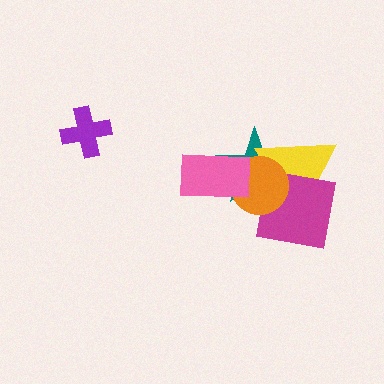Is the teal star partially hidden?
Yes, it is partially covered by another shape.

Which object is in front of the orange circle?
The pink rectangle is in front of the orange circle.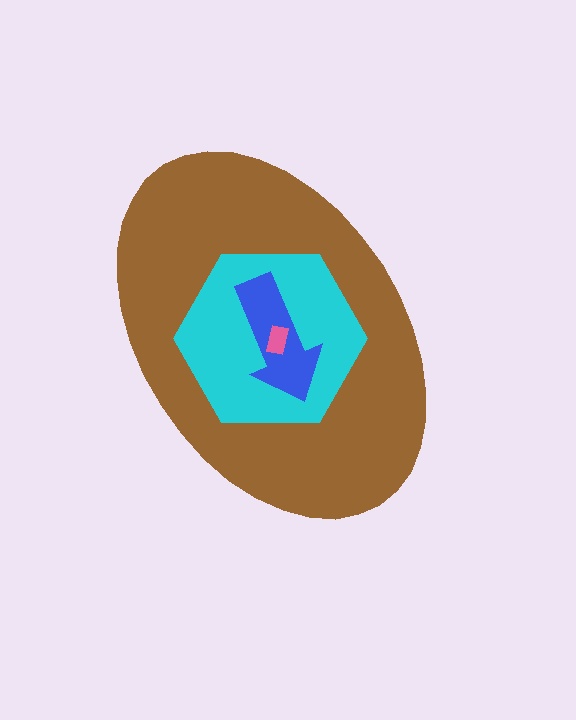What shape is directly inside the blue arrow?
The pink rectangle.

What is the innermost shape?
The pink rectangle.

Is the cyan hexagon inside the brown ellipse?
Yes.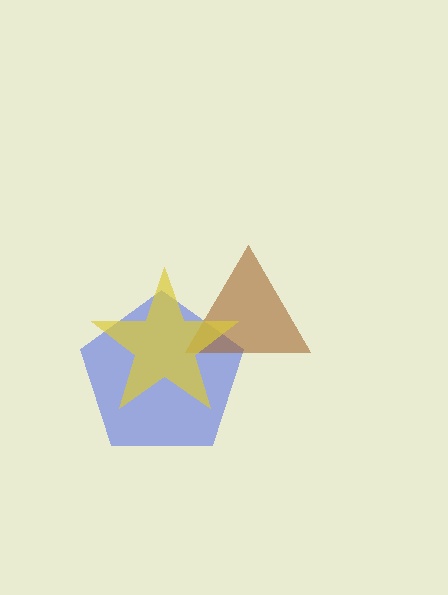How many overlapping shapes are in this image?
There are 3 overlapping shapes in the image.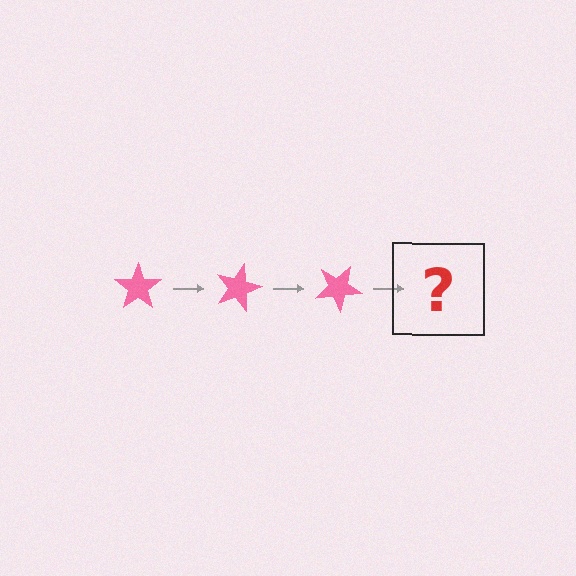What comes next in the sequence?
The next element should be a pink star rotated 45 degrees.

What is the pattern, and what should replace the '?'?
The pattern is that the star rotates 15 degrees each step. The '?' should be a pink star rotated 45 degrees.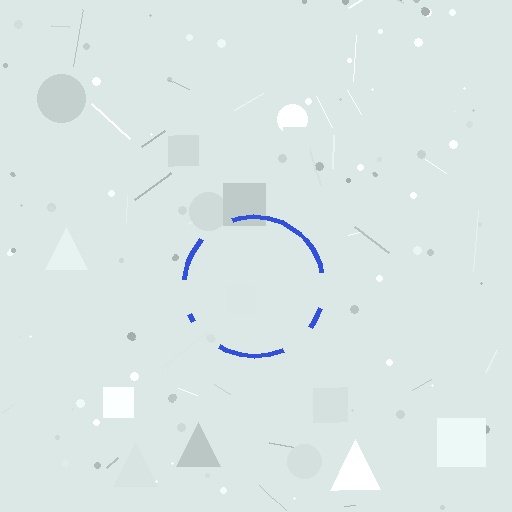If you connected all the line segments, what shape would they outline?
They would outline a circle.